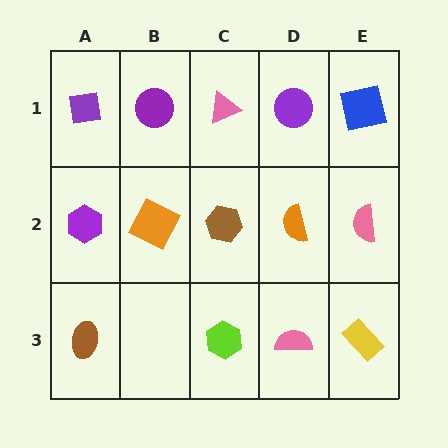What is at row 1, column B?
A purple circle.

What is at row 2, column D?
An orange semicircle.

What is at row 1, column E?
A blue square.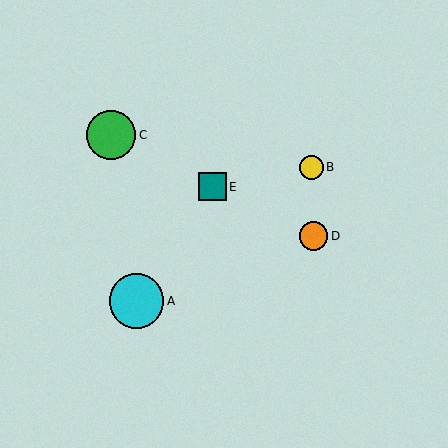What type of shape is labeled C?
Shape C is a green circle.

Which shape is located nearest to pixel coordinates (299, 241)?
The orange circle (labeled D) at (314, 236) is nearest to that location.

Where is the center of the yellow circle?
The center of the yellow circle is at (311, 167).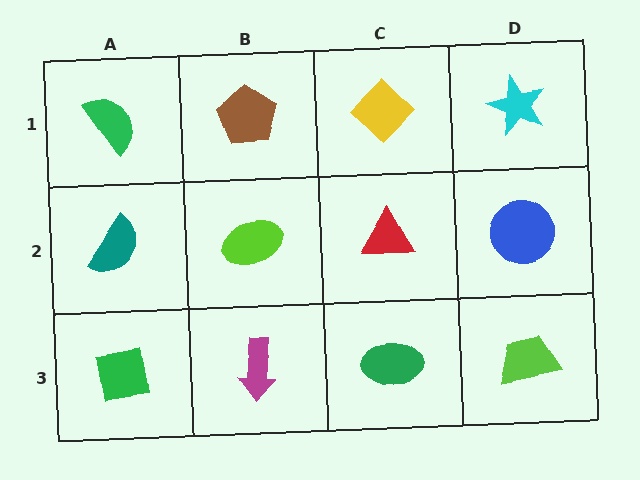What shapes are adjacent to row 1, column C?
A red triangle (row 2, column C), a brown pentagon (row 1, column B), a cyan star (row 1, column D).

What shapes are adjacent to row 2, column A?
A green semicircle (row 1, column A), a green square (row 3, column A), a lime ellipse (row 2, column B).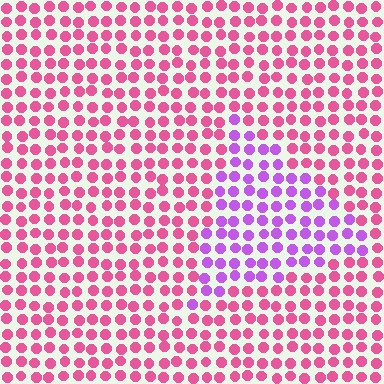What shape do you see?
I see a triangle.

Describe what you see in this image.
The image is filled with small pink elements in a uniform arrangement. A triangle-shaped region is visible where the elements are tinted to a slightly different hue, forming a subtle color boundary.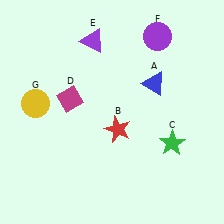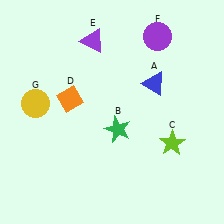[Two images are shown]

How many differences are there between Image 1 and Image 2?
There are 3 differences between the two images.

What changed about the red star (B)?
In Image 1, B is red. In Image 2, it changed to green.